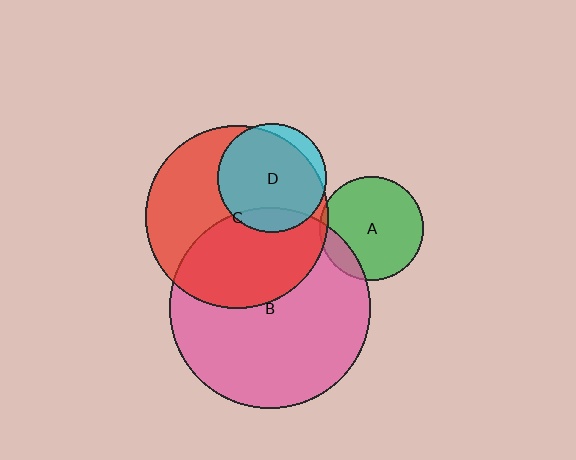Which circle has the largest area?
Circle B (pink).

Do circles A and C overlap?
Yes.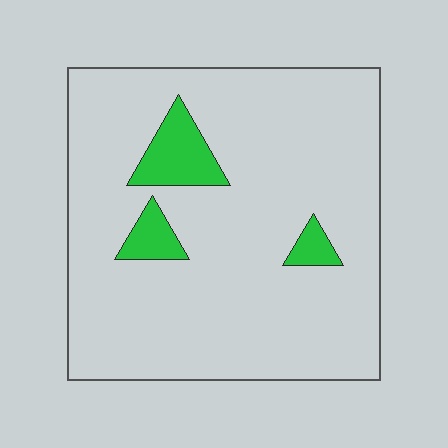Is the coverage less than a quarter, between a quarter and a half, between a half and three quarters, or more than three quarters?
Less than a quarter.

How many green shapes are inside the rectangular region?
3.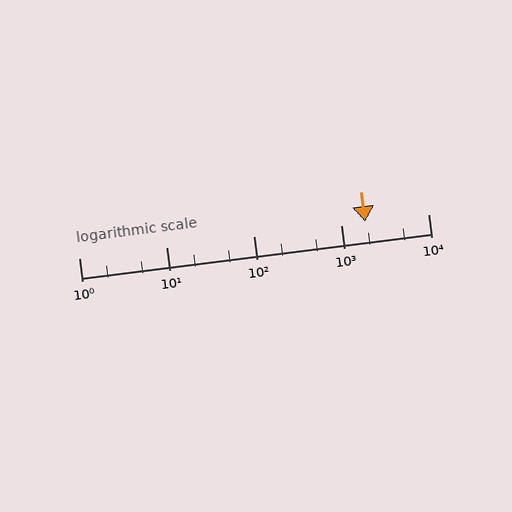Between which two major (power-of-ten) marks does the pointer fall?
The pointer is between 1000 and 10000.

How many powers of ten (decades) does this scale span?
The scale spans 4 decades, from 1 to 10000.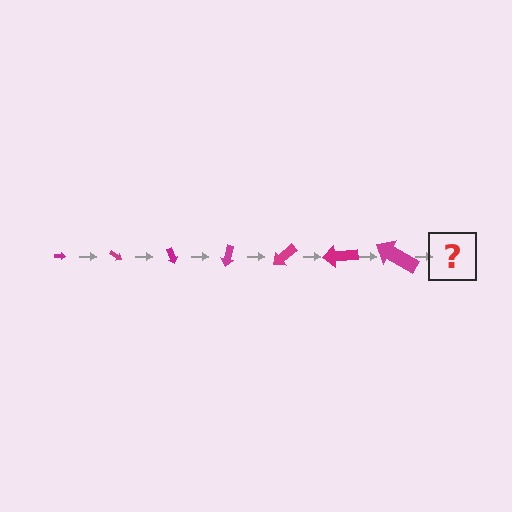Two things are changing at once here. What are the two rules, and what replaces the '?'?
The two rules are that the arrow grows larger each step and it rotates 35 degrees each step. The '?' should be an arrow, larger than the previous one and rotated 245 degrees from the start.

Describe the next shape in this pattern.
It should be an arrow, larger than the previous one and rotated 245 degrees from the start.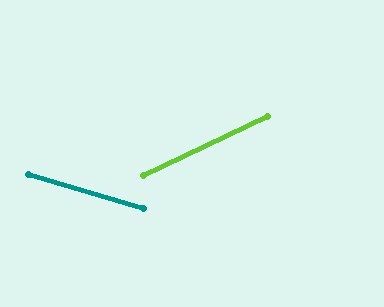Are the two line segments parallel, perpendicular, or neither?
Neither parallel nor perpendicular — they differ by about 42°.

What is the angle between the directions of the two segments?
Approximately 42 degrees.